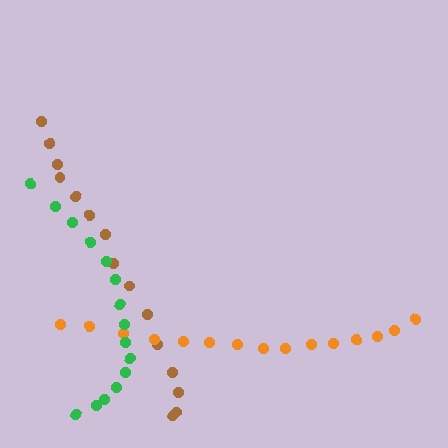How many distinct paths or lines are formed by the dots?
There are 3 distinct paths.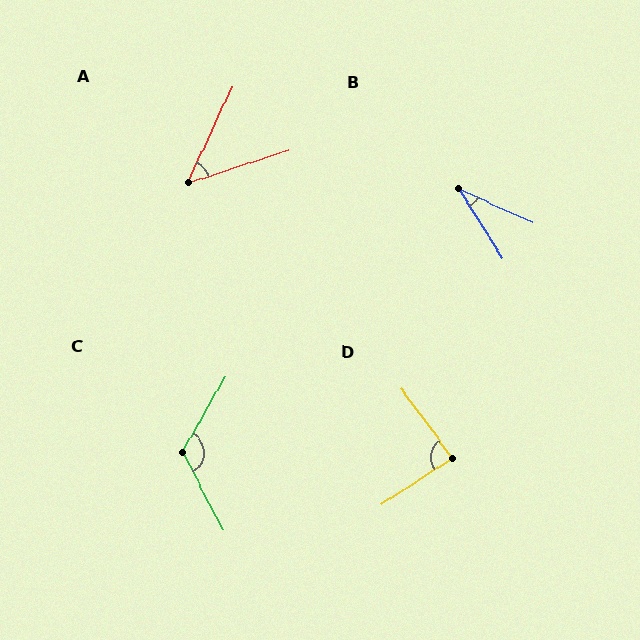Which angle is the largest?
C, at approximately 123 degrees.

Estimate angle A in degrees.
Approximately 47 degrees.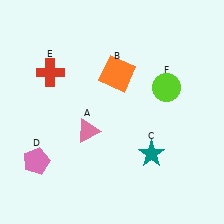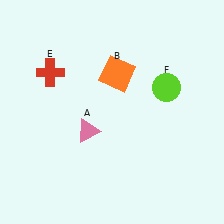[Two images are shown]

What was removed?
The pink pentagon (D), the teal star (C) were removed in Image 2.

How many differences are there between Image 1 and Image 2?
There are 2 differences between the two images.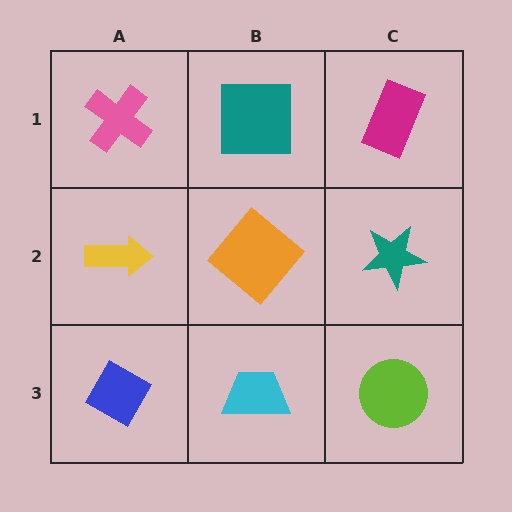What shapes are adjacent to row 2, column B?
A teal square (row 1, column B), a cyan trapezoid (row 3, column B), a yellow arrow (row 2, column A), a teal star (row 2, column C).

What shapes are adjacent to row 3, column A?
A yellow arrow (row 2, column A), a cyan trapezoid (row 3, column B).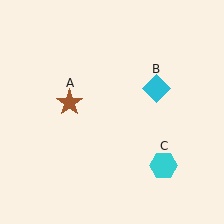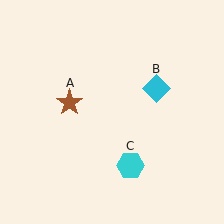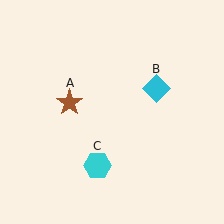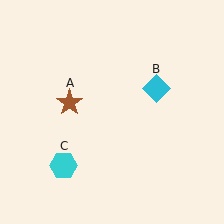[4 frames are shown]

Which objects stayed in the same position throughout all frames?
Brown star (object A) and cyan diamond (object B) remained stationary.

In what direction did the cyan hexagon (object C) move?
The cyan hexagon (object C) moved left.